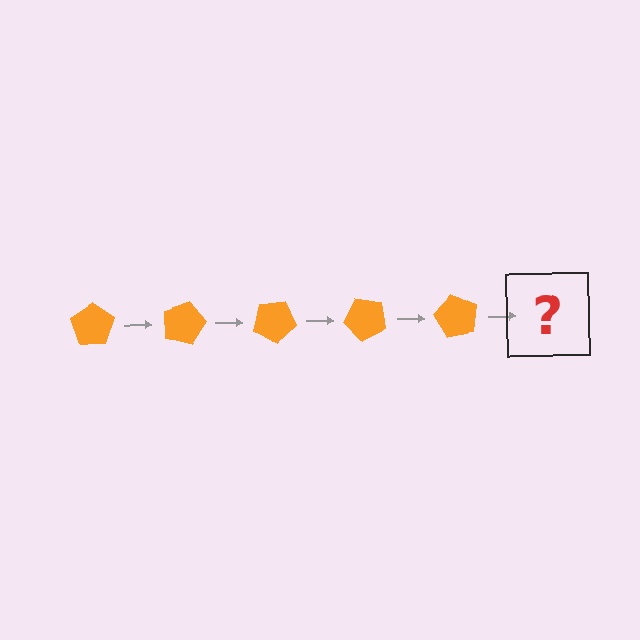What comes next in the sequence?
The next element should be an orange pentagon rotated 75 degrees.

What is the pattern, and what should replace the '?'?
The pattern is that the pentagon rotates 15 degrees each step. The '?' should be an orange pentagon rotated 75 degrees.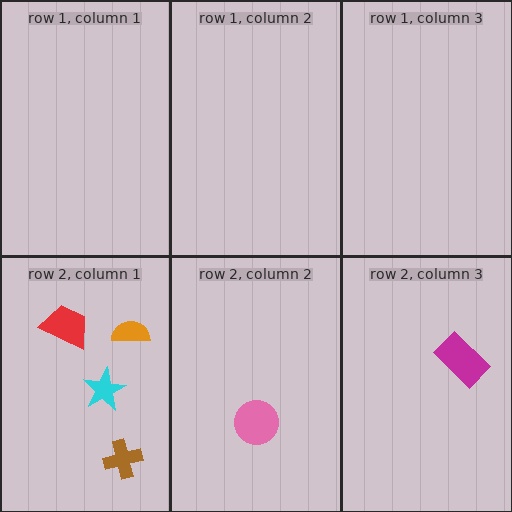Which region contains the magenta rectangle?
The row 2, column 3 region.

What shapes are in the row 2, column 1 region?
The cyan star, the orange semicircle, the red trapezoid, the brown cross.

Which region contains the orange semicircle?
The row 2, column 1 region.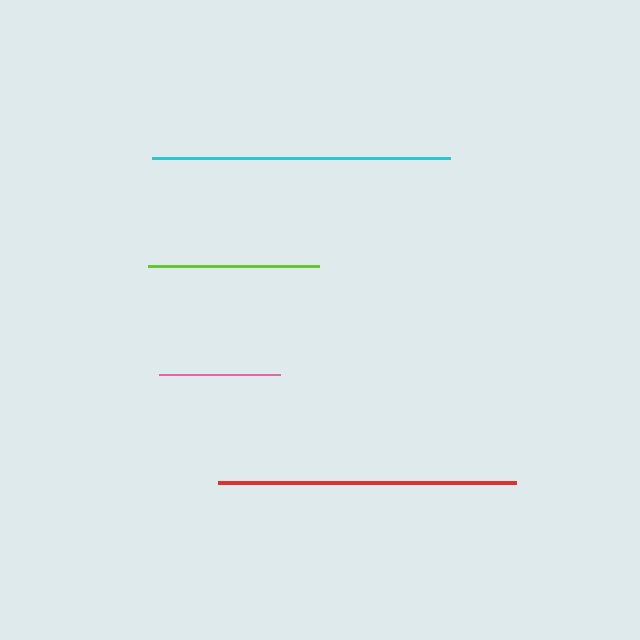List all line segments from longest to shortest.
From longest to shortest: red, cyan, lime, pink.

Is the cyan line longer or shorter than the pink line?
The cyan line is longer than the pink line.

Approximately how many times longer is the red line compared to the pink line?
The red line is approximately 2.5 times the length of the pink line.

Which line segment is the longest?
The red line is the longest at approximately 298 pixels.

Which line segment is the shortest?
The pink line is the shortest at approximately 121 pixels.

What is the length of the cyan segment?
The cyan segment is approximately 297 pixels long.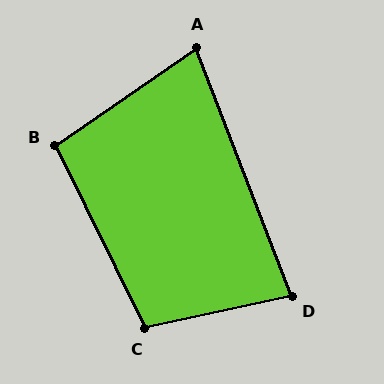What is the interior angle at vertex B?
Approximately 99 degrees (obtuse).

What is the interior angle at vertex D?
Approximately 81 degrees (acute).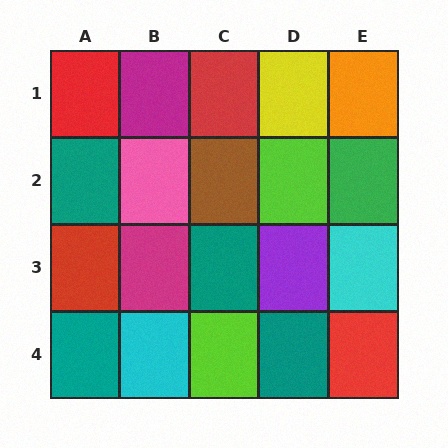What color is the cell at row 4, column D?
Teal.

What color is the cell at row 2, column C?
Brown.